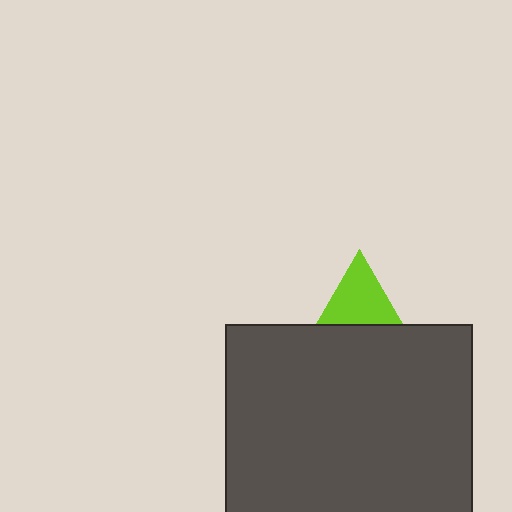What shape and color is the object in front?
The object in front is a dark gray rectangle.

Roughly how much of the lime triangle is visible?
About half of it is visible (roughly 51%).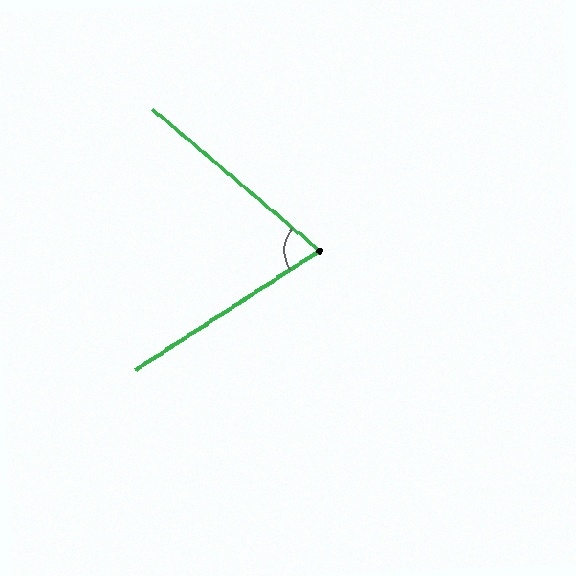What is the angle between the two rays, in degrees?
Approximately 73 degrees.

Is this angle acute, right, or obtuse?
It is acute.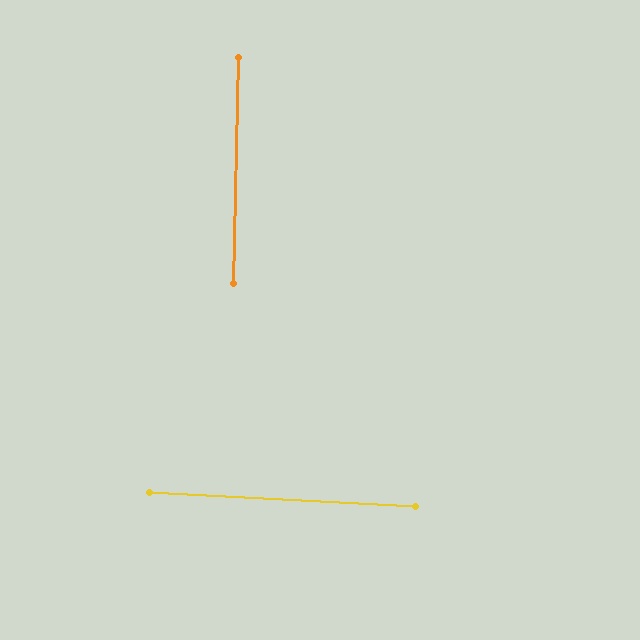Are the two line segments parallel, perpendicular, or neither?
Perpendicular — they meet at approximately 88°.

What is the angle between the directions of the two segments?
Approximately 88 degrees.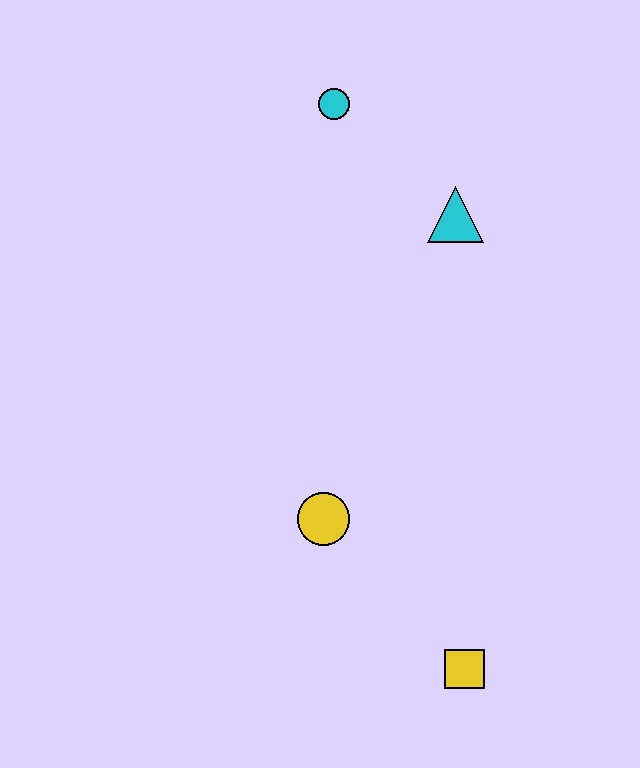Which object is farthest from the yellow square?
The cyan circle is farthest from the yellow square.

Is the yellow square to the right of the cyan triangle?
Yes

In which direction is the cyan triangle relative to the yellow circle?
The cyan triangle is above the yellow circle.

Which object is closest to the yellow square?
The yellow circle is closest to the yellow square.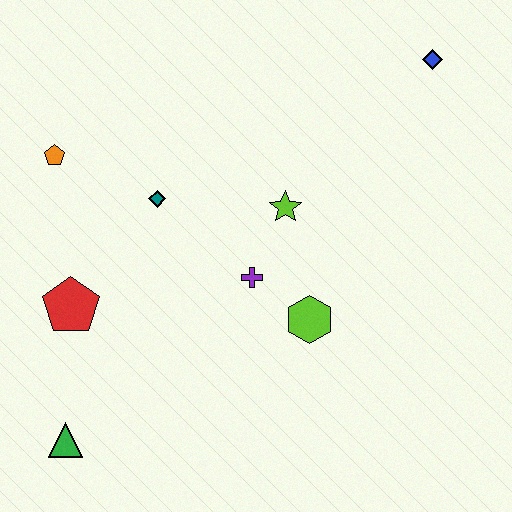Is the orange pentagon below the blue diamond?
Yes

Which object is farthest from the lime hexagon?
The orange pentagon is farthest from the lime hexagon.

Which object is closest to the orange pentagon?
The teal diamond is closest to the orange pentagon.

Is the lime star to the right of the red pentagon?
Yes